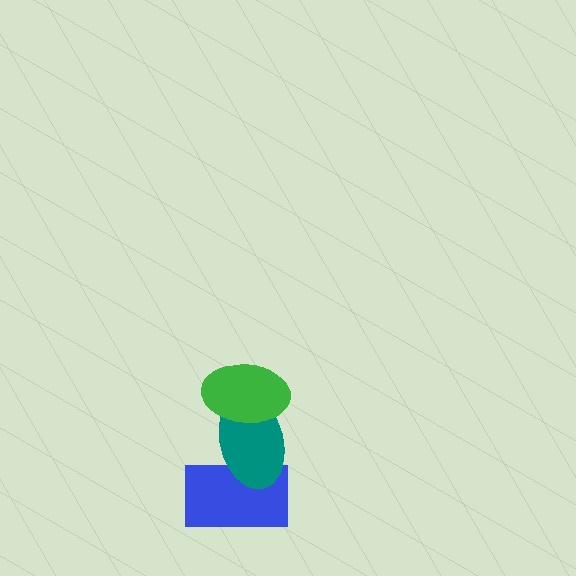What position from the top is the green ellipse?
The green ellipse is 1st from the top.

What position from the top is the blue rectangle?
The blue rectangle is 3rd from the top.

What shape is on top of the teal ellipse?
The green ellipse is on top of the teal ellipse.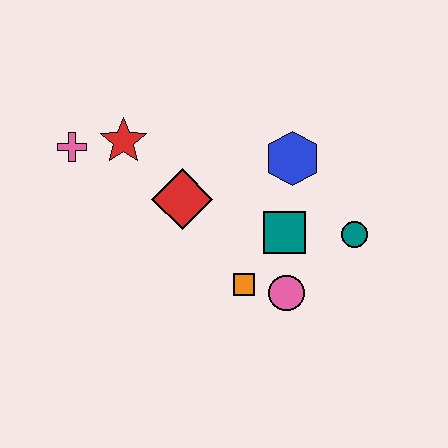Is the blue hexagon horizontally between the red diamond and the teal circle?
Yes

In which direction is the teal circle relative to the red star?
The teal circle is to the right of the red star.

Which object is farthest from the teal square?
The pink cross is farthest from the teal square.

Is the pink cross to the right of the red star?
No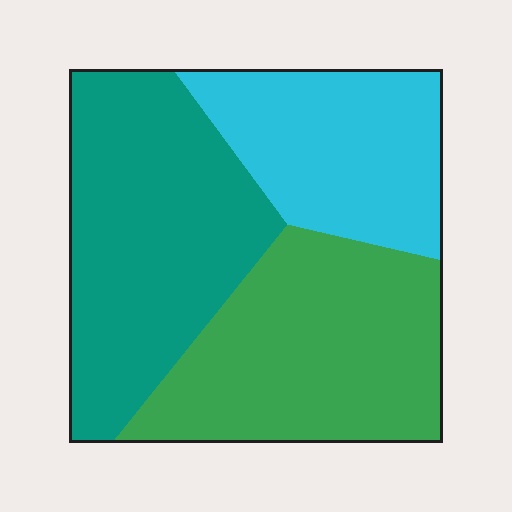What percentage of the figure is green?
Green takes up between a quarter and a half of the figure.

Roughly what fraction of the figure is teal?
Teal covers roughly 40% of the figure.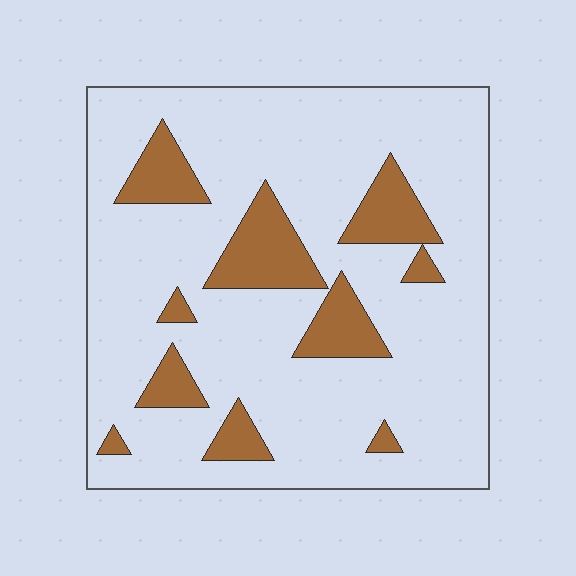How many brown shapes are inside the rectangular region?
10.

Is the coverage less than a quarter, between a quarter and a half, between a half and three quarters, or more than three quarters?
Less than a quarter.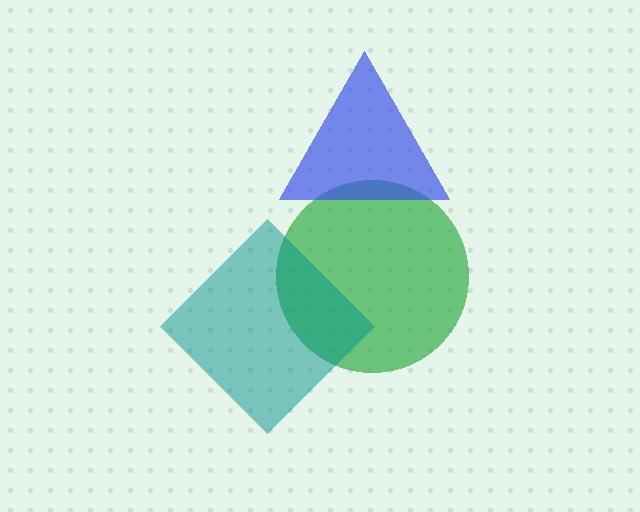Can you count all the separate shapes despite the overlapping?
Yes, there are 3 separate shapes.